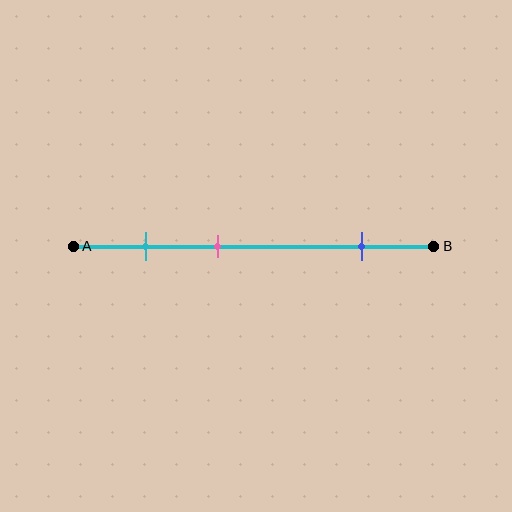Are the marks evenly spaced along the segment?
No, the marks are not evenly spaced.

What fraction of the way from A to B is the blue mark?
The blue mark is approximately 80% (0.8) of the way from A to B.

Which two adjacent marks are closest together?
The cyan and pink marks are the closest adjacent pair.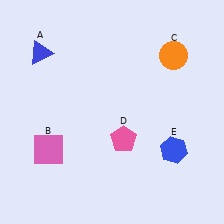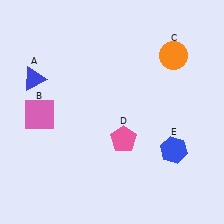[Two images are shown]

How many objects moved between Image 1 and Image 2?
2 objects moved between the two images.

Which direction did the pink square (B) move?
The pink square (B) moved up.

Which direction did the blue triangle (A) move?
The blue triangle (A) moved down.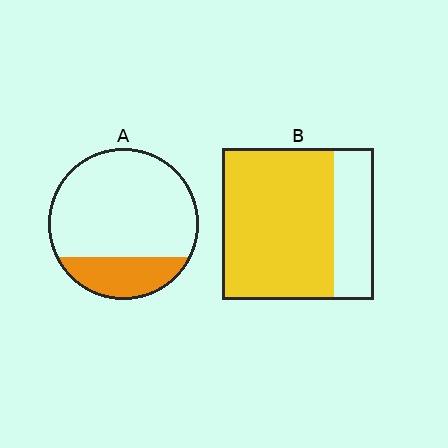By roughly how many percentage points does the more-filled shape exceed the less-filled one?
By roughly 50 percentage points (B over A).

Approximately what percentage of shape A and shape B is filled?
A is approximately 25% and B is approximately 75%.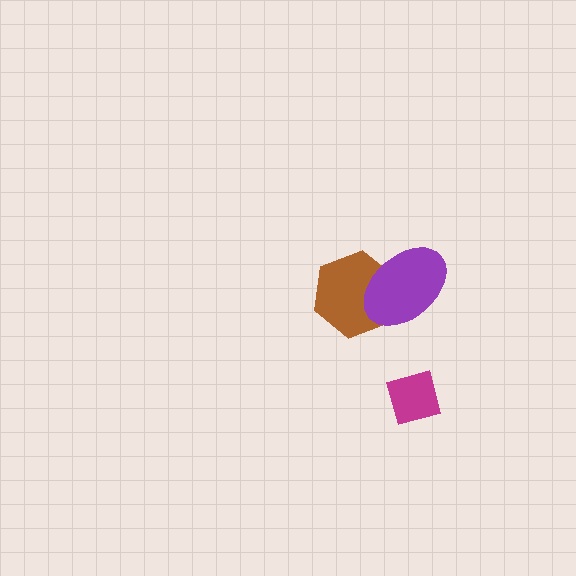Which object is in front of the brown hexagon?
The purple ellipse is in front of the brown hexagon.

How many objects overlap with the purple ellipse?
1 object overlaps with the purple ellipse.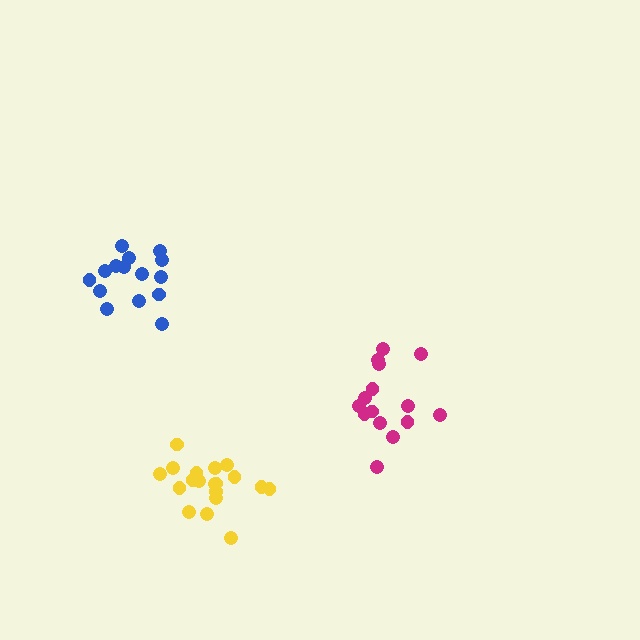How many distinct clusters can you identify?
There are 3 distinct clusters.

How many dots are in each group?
Group 1: 15 dots, Group 2: 19 dots, Group 3: 15 dots (49 total).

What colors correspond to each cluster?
The clusters are colored: magenta, yellow, blue.